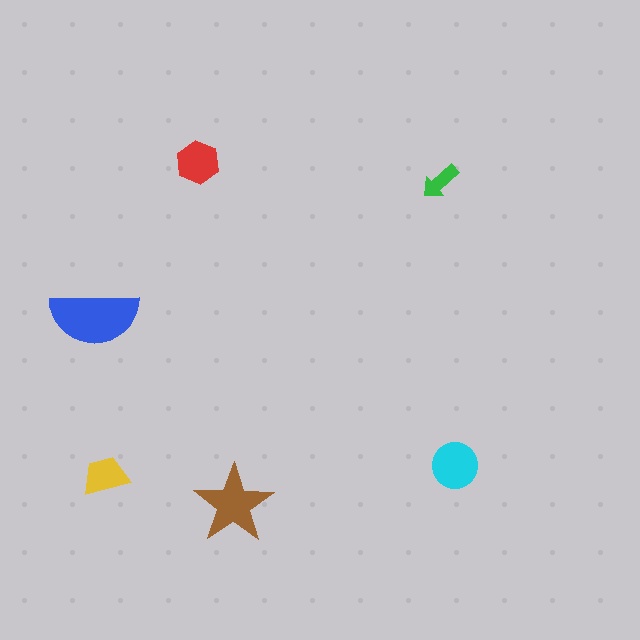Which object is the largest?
The blue semicircle.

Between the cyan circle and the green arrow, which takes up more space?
The cyan circle.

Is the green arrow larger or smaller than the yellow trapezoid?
Smaller.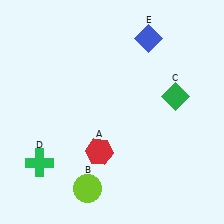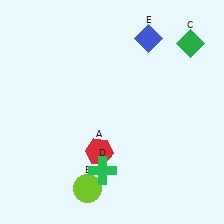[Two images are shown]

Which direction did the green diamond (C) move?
The green diamond (C) moved up.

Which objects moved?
The objects that moved are: the green diamond (C), the green cross (D).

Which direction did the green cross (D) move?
The green cross (D) moved right.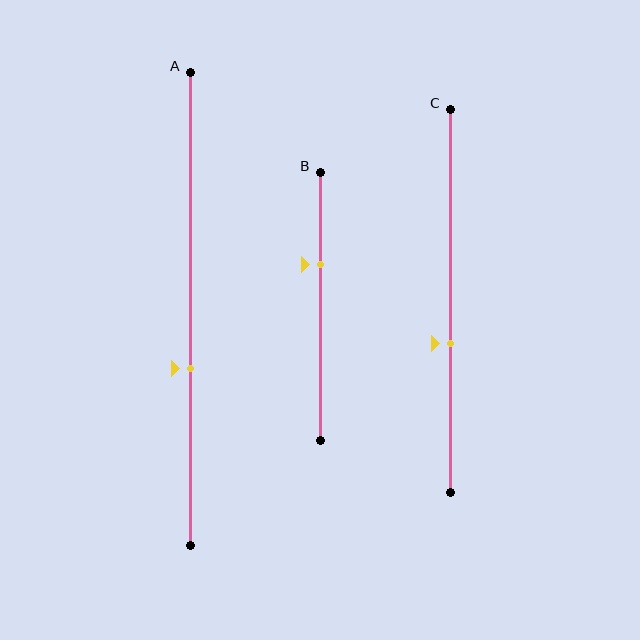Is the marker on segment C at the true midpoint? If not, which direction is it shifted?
No, the marker on segment C is shifted downward by about 11% of the segment length.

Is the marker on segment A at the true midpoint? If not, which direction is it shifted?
No, the marker on segment A is shifted downward by about 13% of the segment length.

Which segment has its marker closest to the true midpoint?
Segment C has its marker closest to the true midpoint.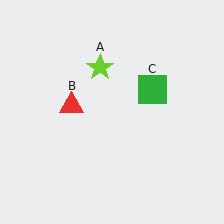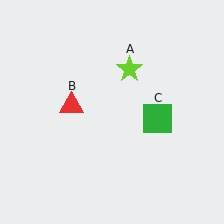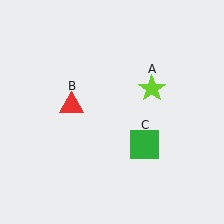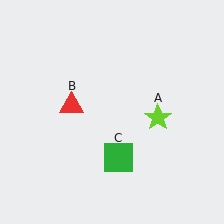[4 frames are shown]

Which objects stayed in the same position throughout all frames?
Red triangle (object B) remained stationary.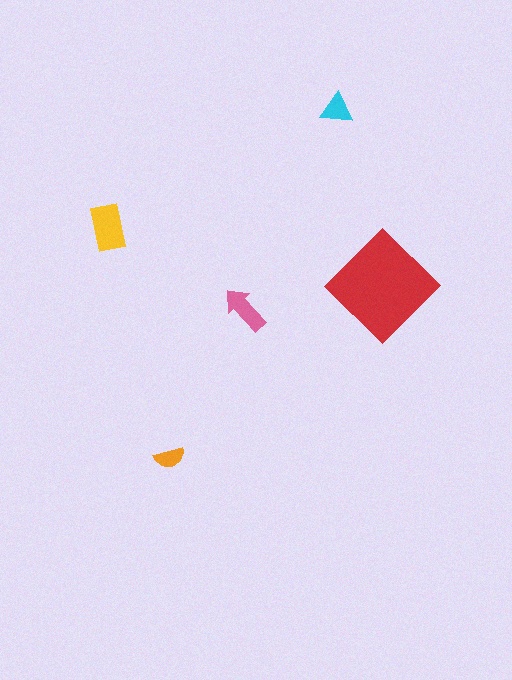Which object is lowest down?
The orange semicircle is bottommost.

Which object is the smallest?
The orange semicircle.